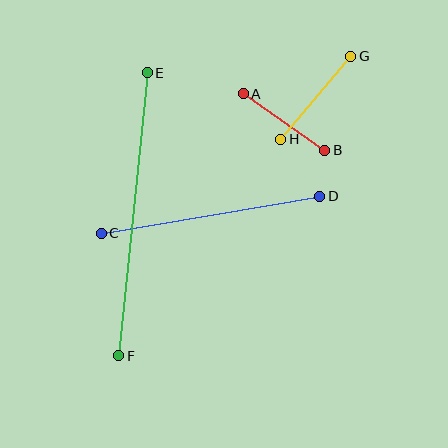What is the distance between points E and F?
The distance is approximately 284 pixels.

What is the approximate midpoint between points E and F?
The midpoint is at approximately (133, 214) pixels.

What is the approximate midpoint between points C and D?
The midpoint is at approximately (210, 215) pixels.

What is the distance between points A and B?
The distance is approximately 99 pixels.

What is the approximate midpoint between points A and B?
The midpoint is at approximately (284, 122) pixels.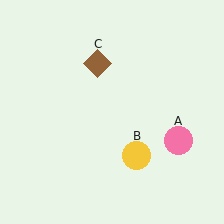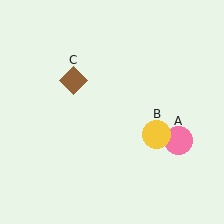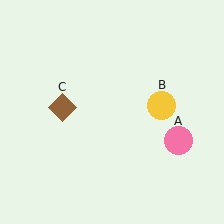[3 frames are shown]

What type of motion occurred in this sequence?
The yellow circle (object B), brown diamond (object C) rotated counterclockwise around the center of the scene.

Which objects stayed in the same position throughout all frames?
Pink circle (object A) remained stationary.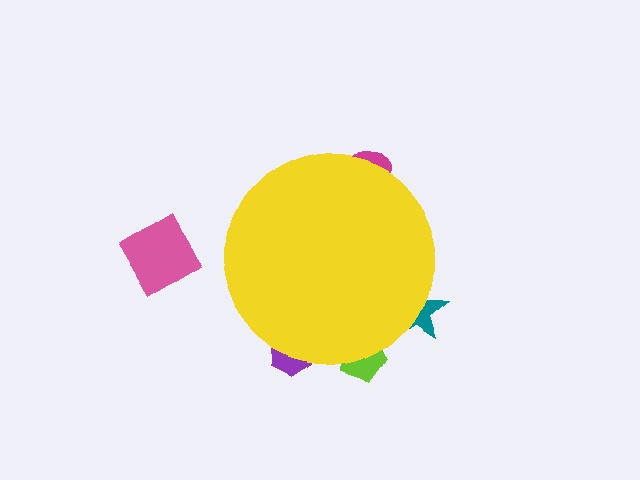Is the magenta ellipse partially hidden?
Yes, the magenta ellipse is partially hidden behind the yellow circle.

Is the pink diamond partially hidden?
No, the pink diamond is fully visible.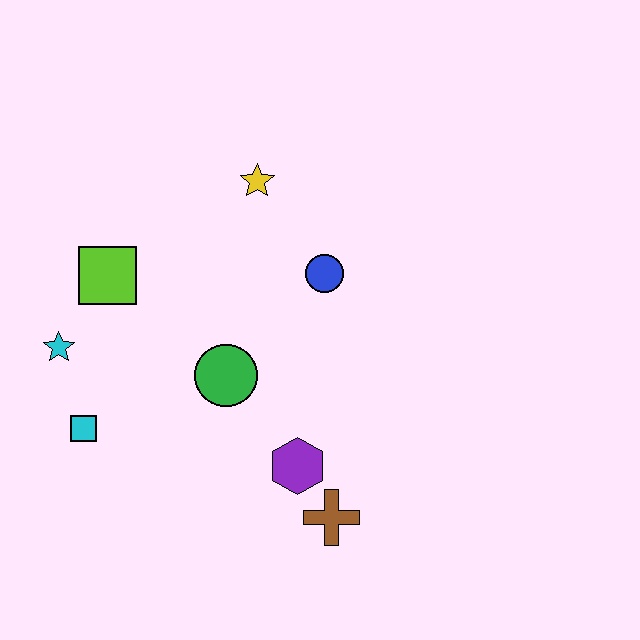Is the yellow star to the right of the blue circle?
No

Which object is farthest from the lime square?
The brown cross is farthest from the lime square.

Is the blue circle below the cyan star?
No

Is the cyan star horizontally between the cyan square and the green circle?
No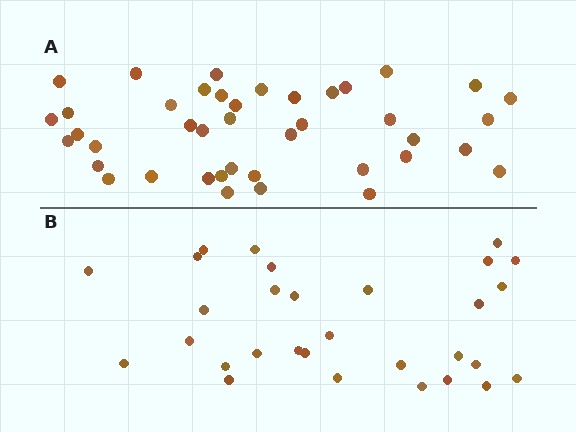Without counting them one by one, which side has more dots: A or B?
Region A (the top region) has more dots.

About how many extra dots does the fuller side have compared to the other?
Region A has roughly 12 or so more dots than region B.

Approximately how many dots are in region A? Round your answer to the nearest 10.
About 40 dots. (The exact count is 41, which rounds to 40.)